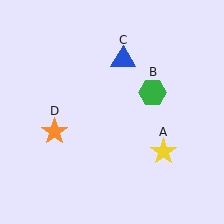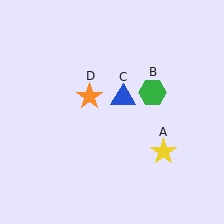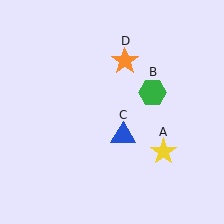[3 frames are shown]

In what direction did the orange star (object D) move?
The orange star (object D) moved up and to the right.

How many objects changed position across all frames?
2 objects changed position: blue triangle (object C), orange star (object D).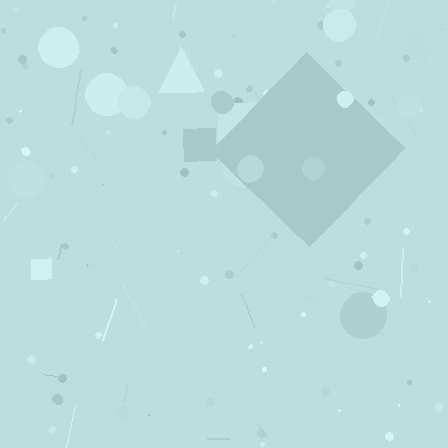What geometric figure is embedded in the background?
A diamond is embedded in the background.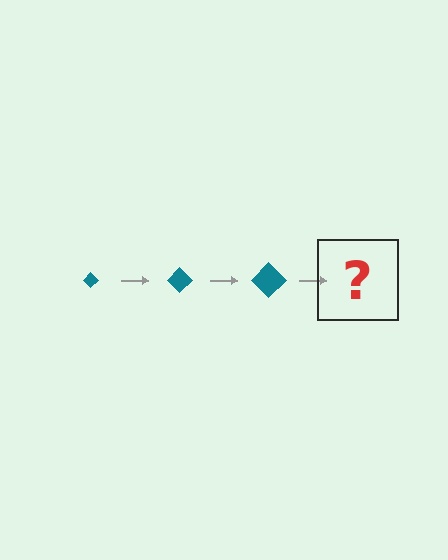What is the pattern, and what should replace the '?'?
The pattern is that the diamond gets progressively larger each step. The '?' should be a teal diamond, larger than the previous one.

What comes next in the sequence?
The next element should be a teal diamond, larger than the previous one.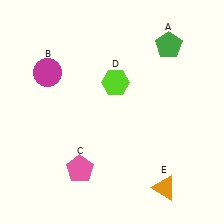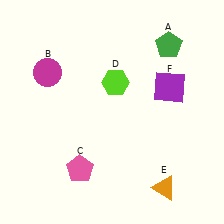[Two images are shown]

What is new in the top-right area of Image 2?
A purple square (F) was added in the top-right area of Image 2.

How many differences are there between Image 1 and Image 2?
There is 1 difference between the two images.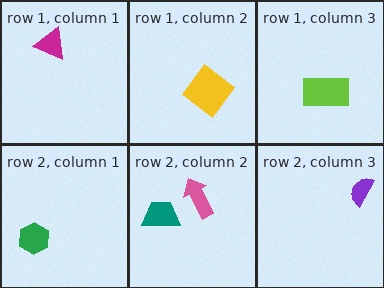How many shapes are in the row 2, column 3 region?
1.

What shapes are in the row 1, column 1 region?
The magenta triangle.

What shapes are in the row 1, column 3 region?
The lime rectangle.